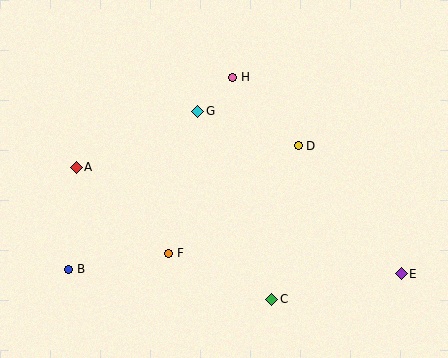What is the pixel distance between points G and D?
The distance between G and D is 106 pixels.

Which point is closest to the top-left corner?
Point A is closest to the top-left corner.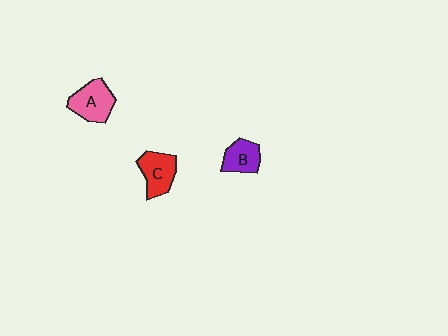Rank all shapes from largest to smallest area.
From largest to smallest: A (pink), C (red), B (purple).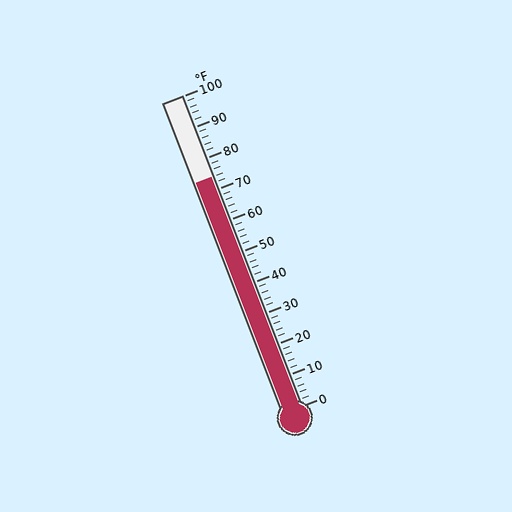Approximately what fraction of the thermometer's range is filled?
The thermometer is filled to approximately 75% of its range.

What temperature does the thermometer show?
The thermometer shows approximately 74°F.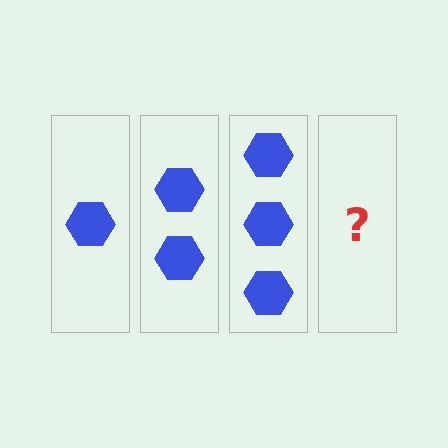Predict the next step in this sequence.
The next step is 4 hexagons.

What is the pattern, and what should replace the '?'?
The pattern is that each step adds one more hexagon. The '?' should be 4 hexagons.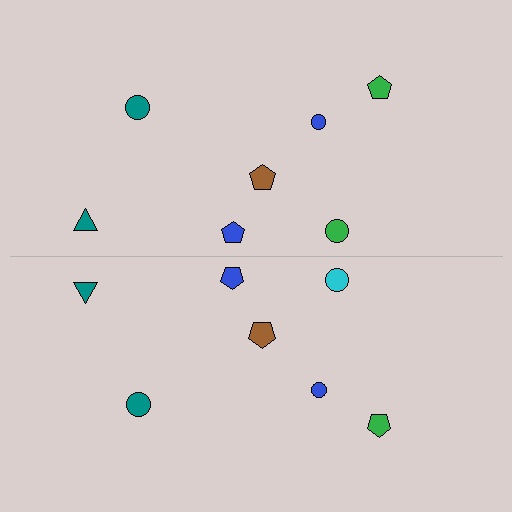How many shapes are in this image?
There are 14 shapes in this image.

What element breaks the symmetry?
The cyan circle on the bottom side breaks the symmetry — its mirror counterpart is green.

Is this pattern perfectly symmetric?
No, the pattern is not perfectly symmetric. The cyan circle on the bottom side breaks the symmetry — its mirror counterpart is green.